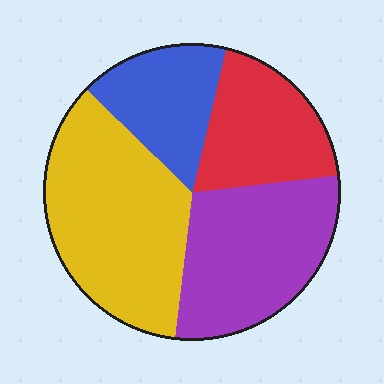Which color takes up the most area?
Yellow, at roughly 35%.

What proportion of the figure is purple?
Purple covers 29% of the figure.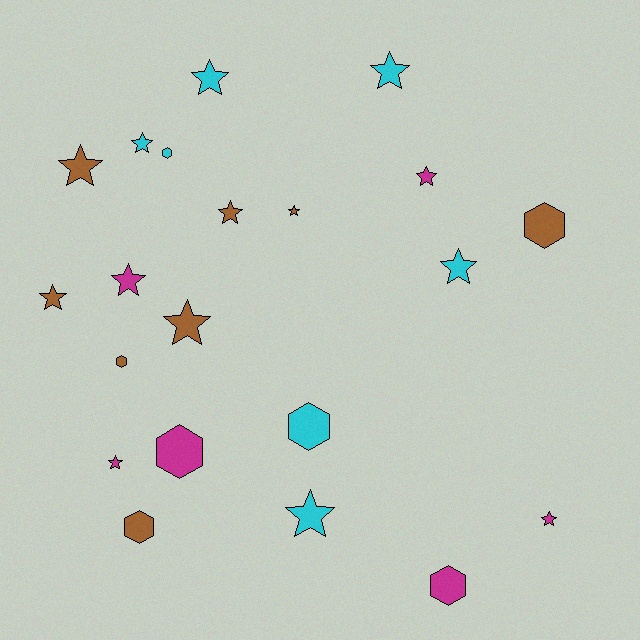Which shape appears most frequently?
Star, with 14 objects.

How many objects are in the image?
There are 21 objects.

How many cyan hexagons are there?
There are 2 cyan hexagons.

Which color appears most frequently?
Brown, with 8 objects.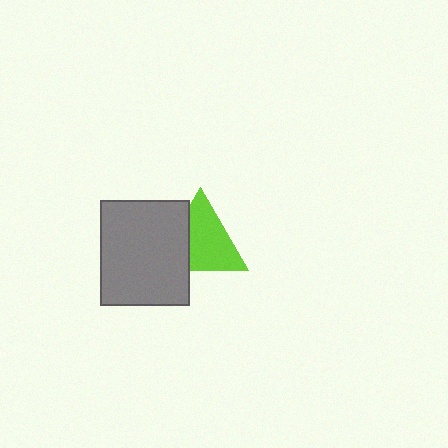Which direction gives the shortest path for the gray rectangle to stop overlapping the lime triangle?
Moving left gives the shortest separation.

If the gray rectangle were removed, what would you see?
You would see the complete lime triangle.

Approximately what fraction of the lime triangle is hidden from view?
Roughly 31% of the lime triangle is hidden behind the gray rectangle.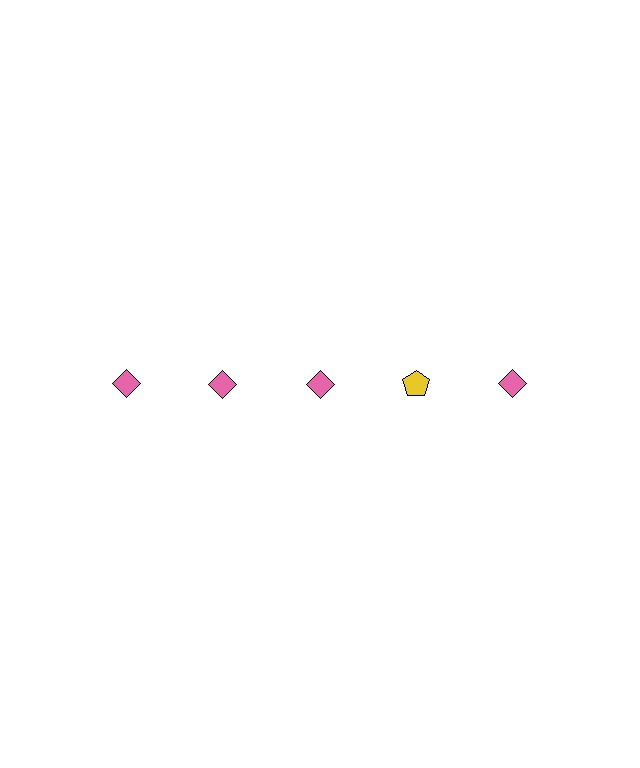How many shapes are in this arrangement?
There are 5 shapes arranged in a grid pattern.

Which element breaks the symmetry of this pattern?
The yellow pentagon in the top row, second from right column breaks the symmetry. All other shapes are pink diamonds.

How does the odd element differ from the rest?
It differs in both color (yellow instead of pink) and shape (pentagon instead of diamond).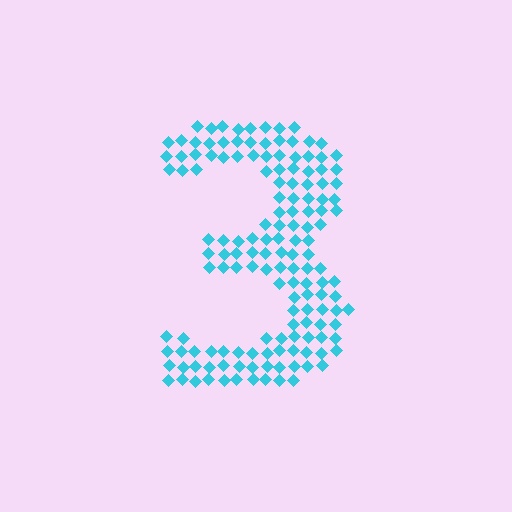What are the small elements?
The small elements are diamonds.